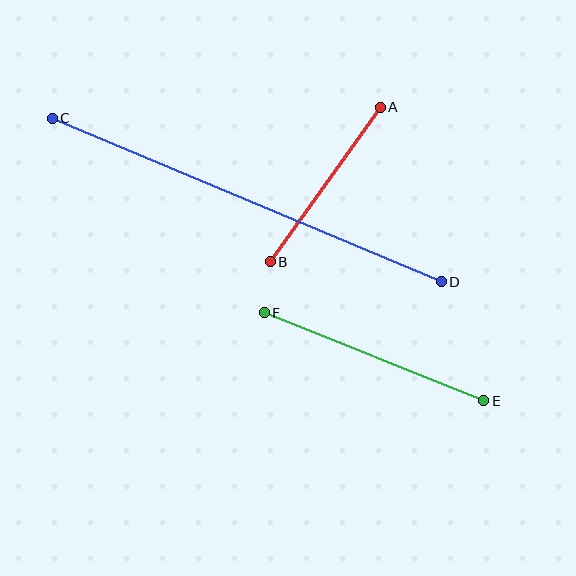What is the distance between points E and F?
The distance is approximately 237 pixels.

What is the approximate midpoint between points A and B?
The midpoint is at approximately (325, 184) pixels.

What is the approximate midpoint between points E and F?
The midpoint is at approximately (374, 357) pixels.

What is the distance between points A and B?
The distance is approximately 189 pixels.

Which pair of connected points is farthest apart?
Points C and D are farthest apart.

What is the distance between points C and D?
The distance is approximately 422 pixels.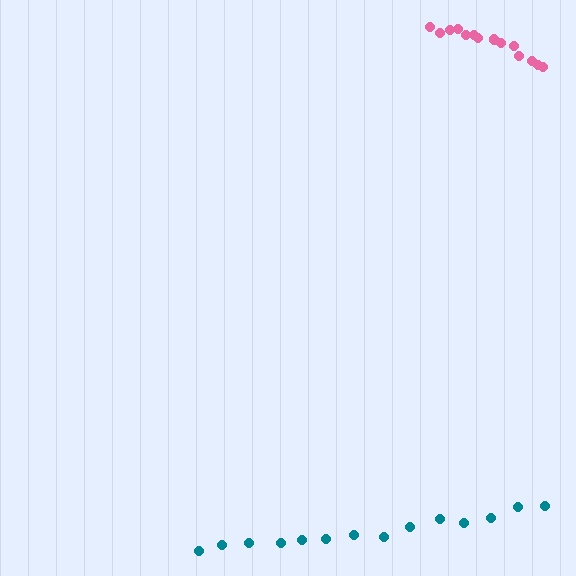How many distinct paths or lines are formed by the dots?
There are 2 distinct paths.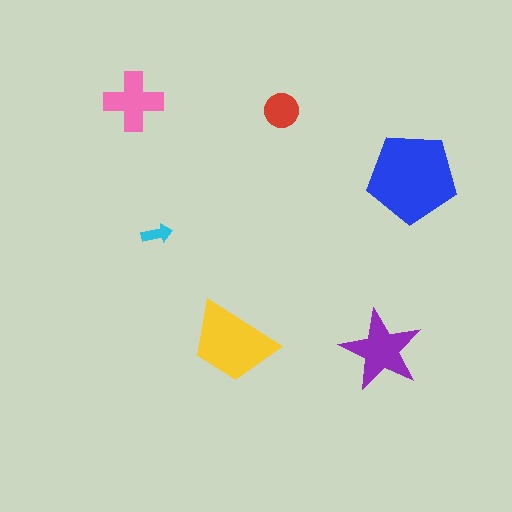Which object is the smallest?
The cyan arrow.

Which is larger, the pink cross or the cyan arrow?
The pink cross.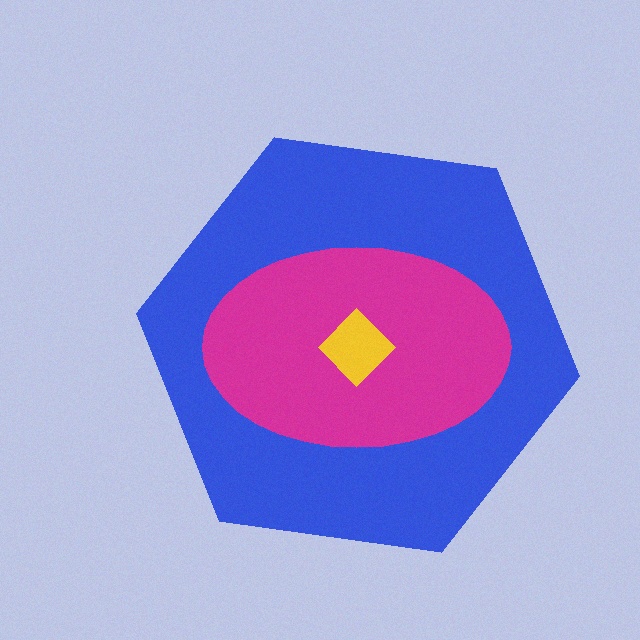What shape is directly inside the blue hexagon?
The magenta ellipse.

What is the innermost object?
The yellow diamond.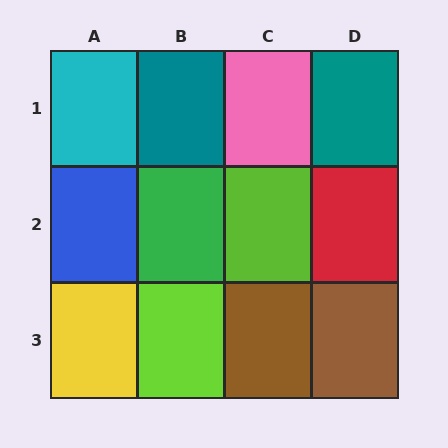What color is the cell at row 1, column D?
Teal.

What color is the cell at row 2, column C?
Lime.